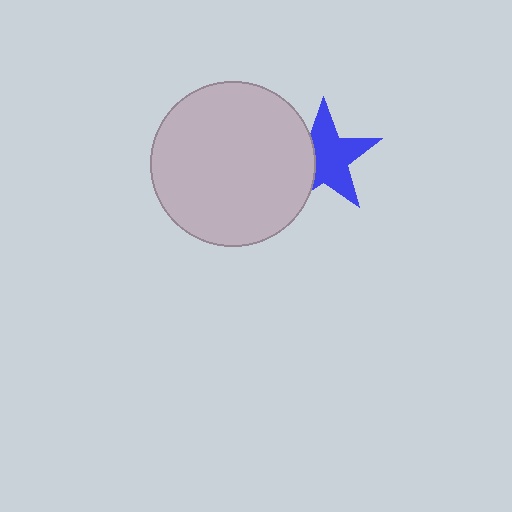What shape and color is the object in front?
The object in front is a light gray circle.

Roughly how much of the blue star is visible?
Most of it is visible (roughly 66%).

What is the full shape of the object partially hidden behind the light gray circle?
The partially hidden object is a blue star.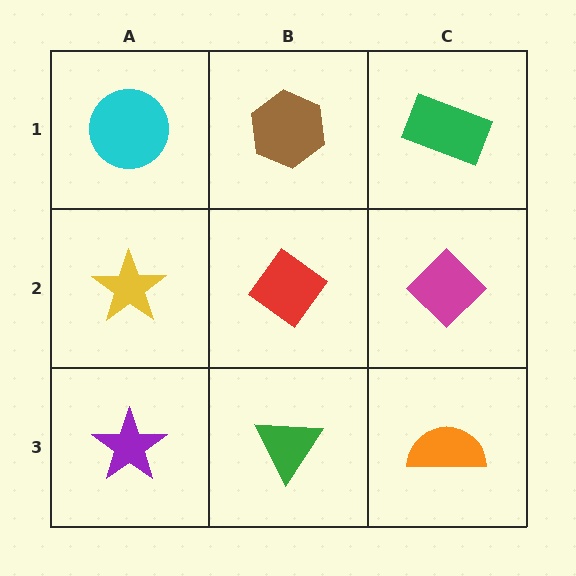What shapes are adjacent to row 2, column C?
A green rectangle (row 1, column C), an orange semicircle (row 3, column C), a red diamond (row 2, column B).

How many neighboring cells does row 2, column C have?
3.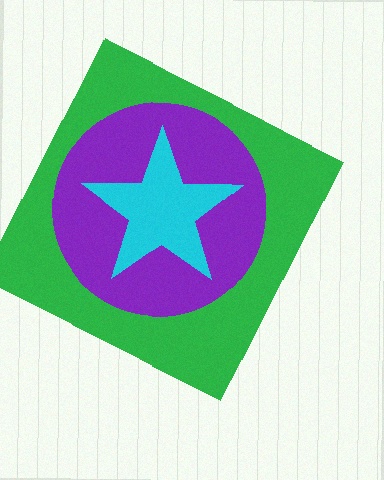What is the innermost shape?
The cyan star.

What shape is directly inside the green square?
The purple circle.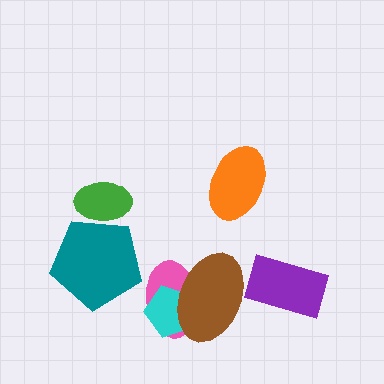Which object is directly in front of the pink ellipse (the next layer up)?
The cyan pentagon is directly in front of the pink ellipse.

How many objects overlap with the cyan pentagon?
2 objects overlap with the cyan pentagon.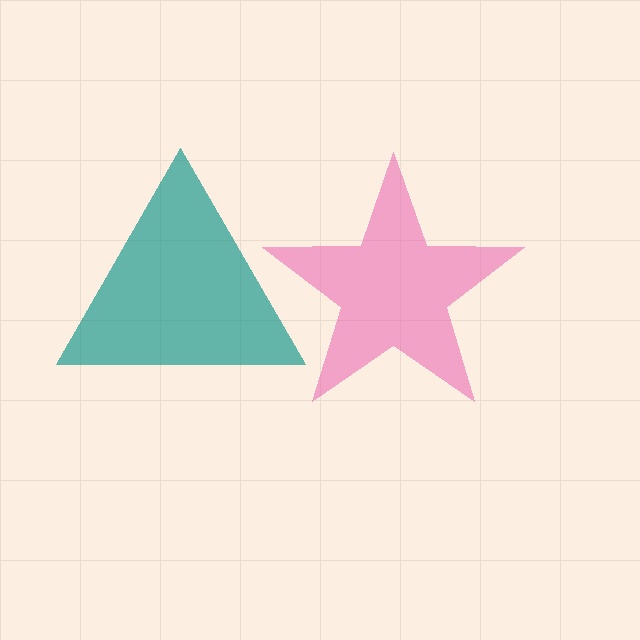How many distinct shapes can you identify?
There are 2 distinct shapes: a teal triangle, a pink star.